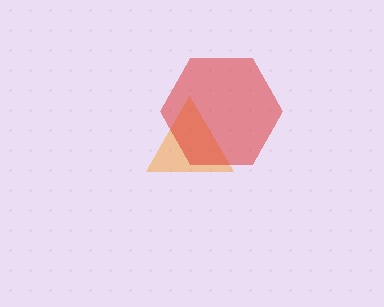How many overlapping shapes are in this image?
There are 2 overlapping shapes in the image.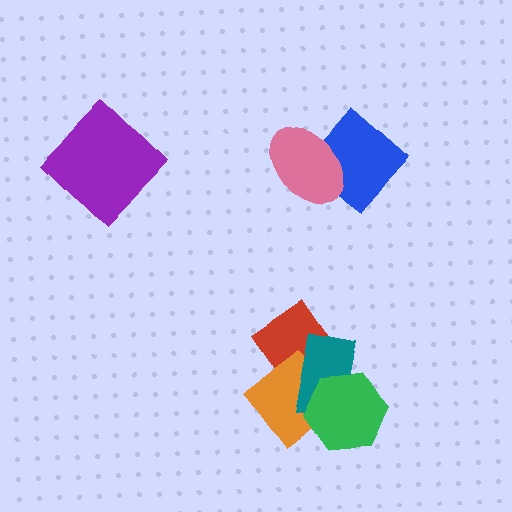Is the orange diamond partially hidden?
Yes, it is partially covered by another shape.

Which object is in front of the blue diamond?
The pink ellipse is in front of the blue diamond.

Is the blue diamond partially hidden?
Yes, it is partially covered by another shape.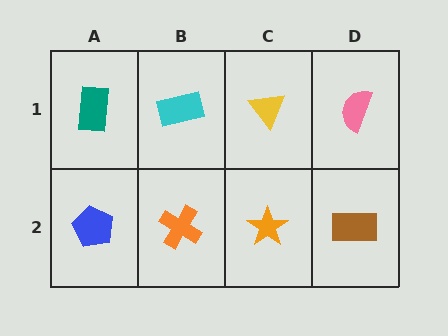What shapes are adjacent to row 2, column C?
A yellow triangle (row 1, column C), an orange cross (row 2, column B), a brown rectangle (row 2, column D).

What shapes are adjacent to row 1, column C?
An orange star (row 2, column C), a cyan rectangle (row 1, column B), a pink semicircle (row 1, column D).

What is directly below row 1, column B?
An orange cross.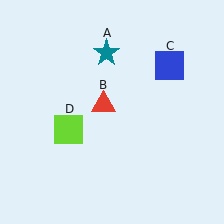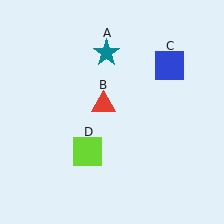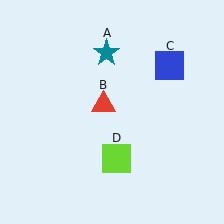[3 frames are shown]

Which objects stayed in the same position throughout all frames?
Teal star (object A) and red triangle (object B) and blue square (object C) remained stationary.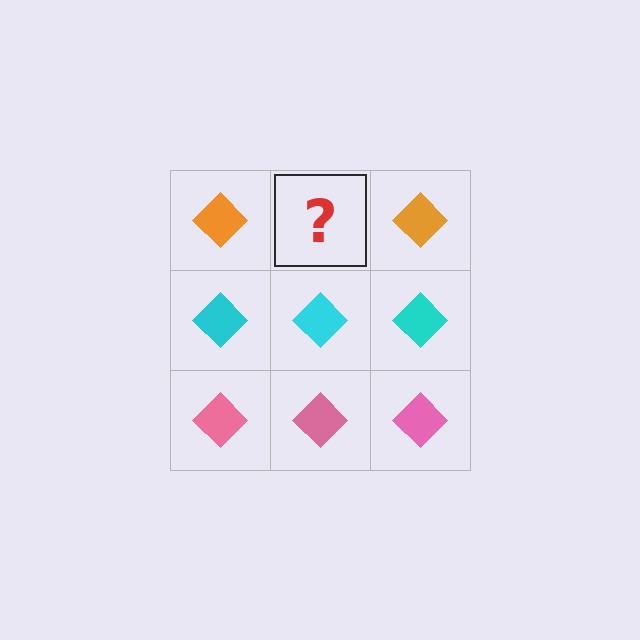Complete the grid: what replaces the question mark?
The question mark should be replaced with an orange diamond.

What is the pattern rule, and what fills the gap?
The rule is that each row has a consistent color. The gap should be filled with an orange diamond.